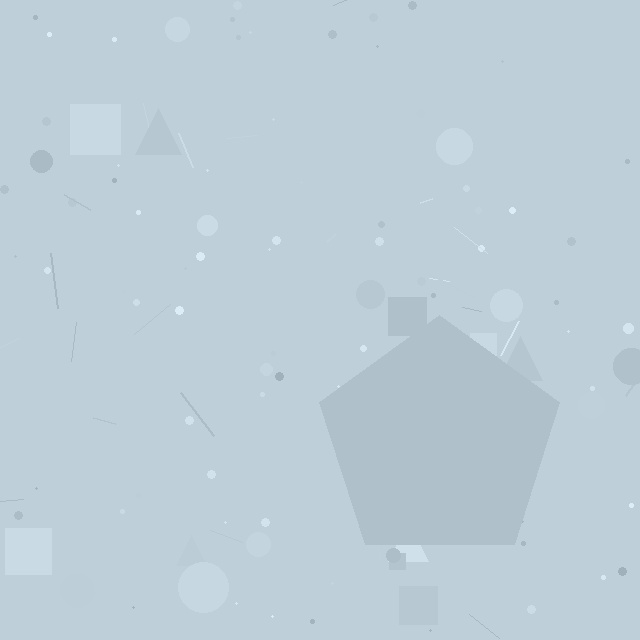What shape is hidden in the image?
A pentagon is hidden in the image.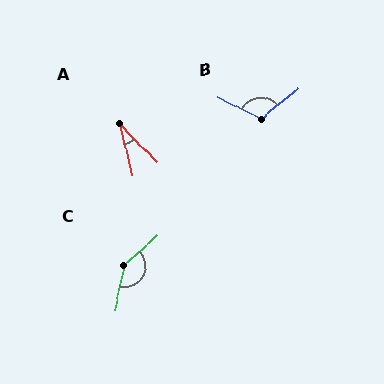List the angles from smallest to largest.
A (30°), B (114°), C (143°).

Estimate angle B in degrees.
Approximately 114 degrees.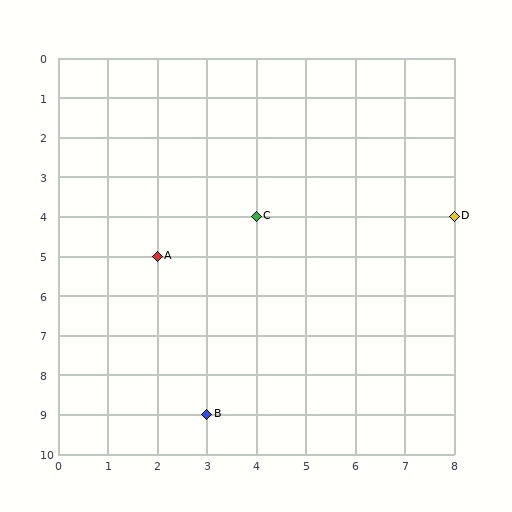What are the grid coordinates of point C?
Point C is at grid coordinates (4, 4).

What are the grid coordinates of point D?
Point D is at grid coordinates (8, 4).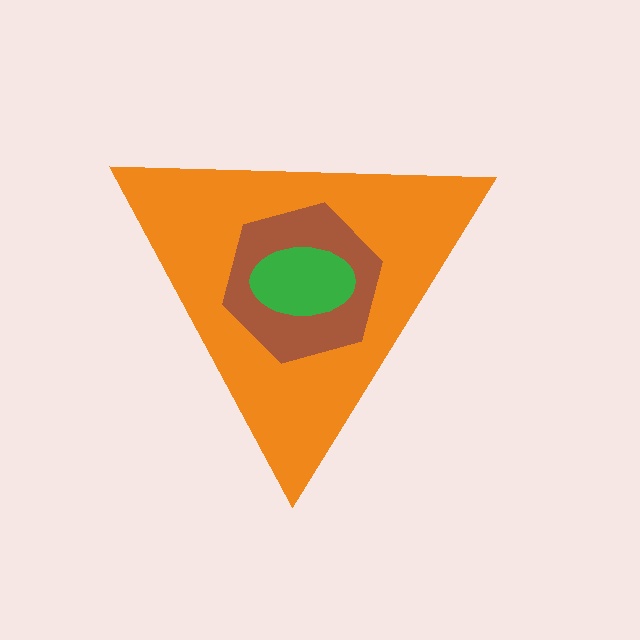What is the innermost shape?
The green ellipse.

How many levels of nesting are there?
3.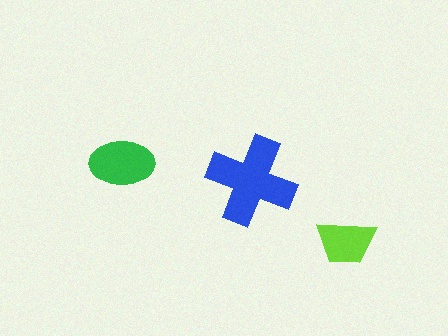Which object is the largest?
The blue cross.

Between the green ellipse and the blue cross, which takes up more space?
The blue cross.